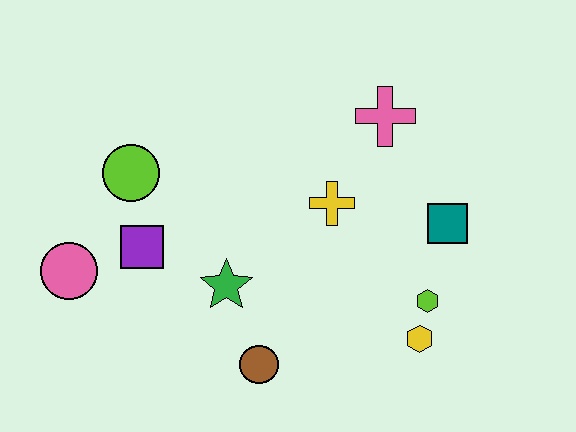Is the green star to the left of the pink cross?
Yes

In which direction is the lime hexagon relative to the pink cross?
The lime hexagon is below the pink cross.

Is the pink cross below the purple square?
No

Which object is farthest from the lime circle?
The yellow hexagon is farthest from the lime circle.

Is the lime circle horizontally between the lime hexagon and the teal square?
No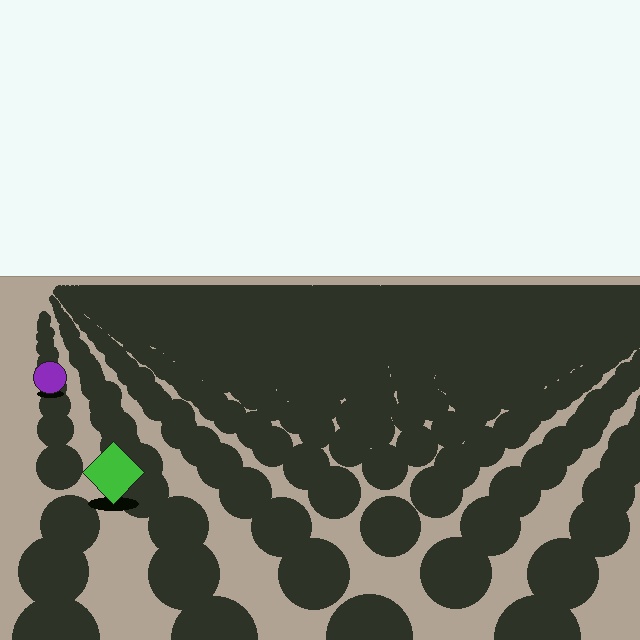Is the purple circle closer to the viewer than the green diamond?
No. The green diamond is closer — you can tell from the texture gradient: the ground texture is coarser near it.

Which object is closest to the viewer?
The green diamond is closest. The texture marks near it are larger and more spread out.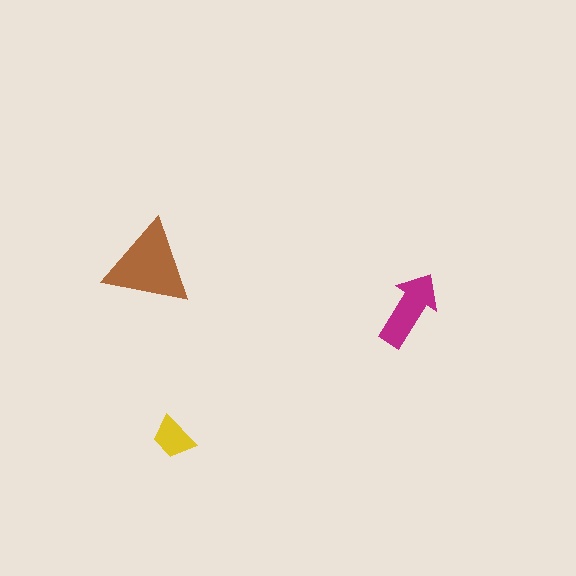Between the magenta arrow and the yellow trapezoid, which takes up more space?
The magenta arrow.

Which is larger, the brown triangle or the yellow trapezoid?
The brown triangle.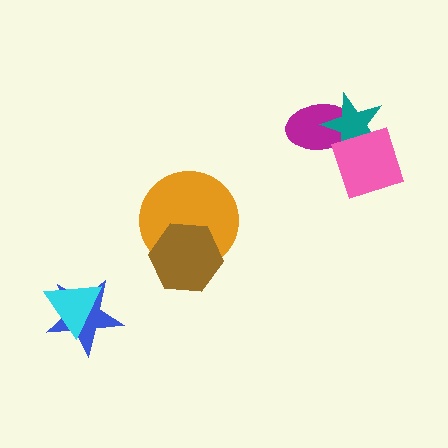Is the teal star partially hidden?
Yes, it is partially covered by another shape.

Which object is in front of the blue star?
The cyan triangle is in front of the blue star.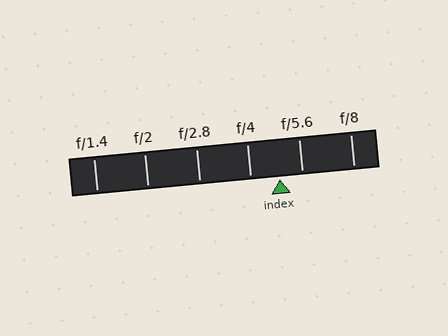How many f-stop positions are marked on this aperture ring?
There are 6 f-stop positions marked.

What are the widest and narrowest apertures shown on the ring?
The widest aperture shown is f/1.4 and the narrowest is f/8.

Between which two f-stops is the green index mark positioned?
The index mark is between f/4 and f/5.6.